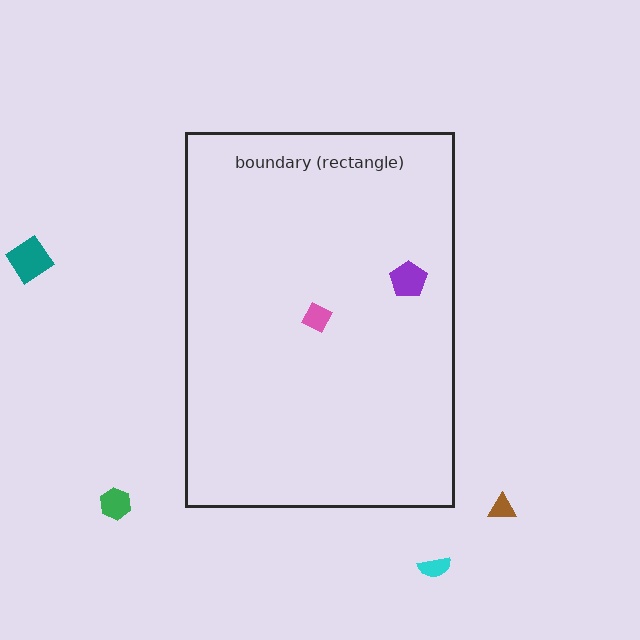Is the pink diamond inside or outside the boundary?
Inside.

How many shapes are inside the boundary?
2 inside, 4 outside.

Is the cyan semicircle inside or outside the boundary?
Outside.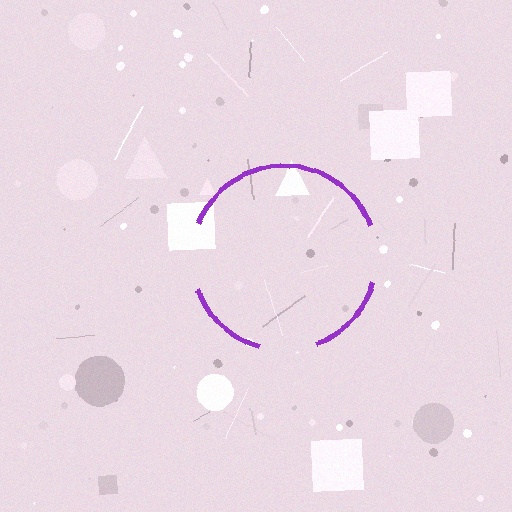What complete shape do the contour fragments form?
The contour fragments form a circle.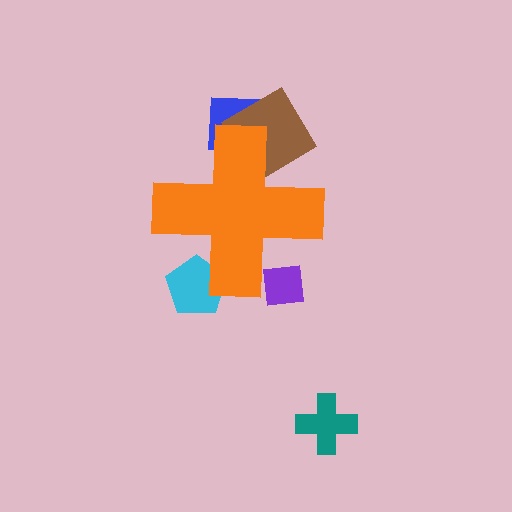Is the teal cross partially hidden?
No, the teal cross is fully visible.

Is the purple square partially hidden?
Yes, the purple square is partially hidden behind the orange cross.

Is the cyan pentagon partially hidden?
Yes, the cyan pentagon is partially hidden behind the orange cross.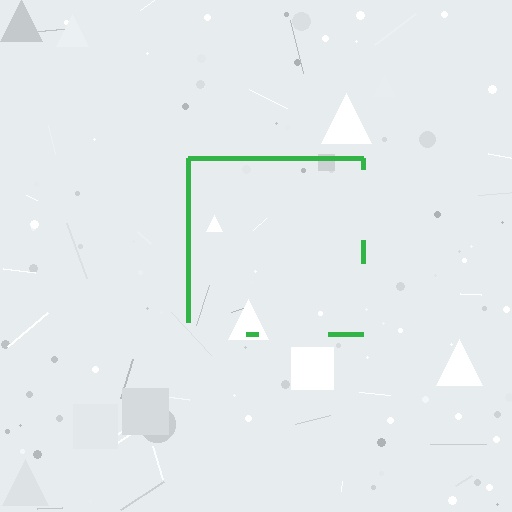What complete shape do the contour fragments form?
The contour fragments form a square.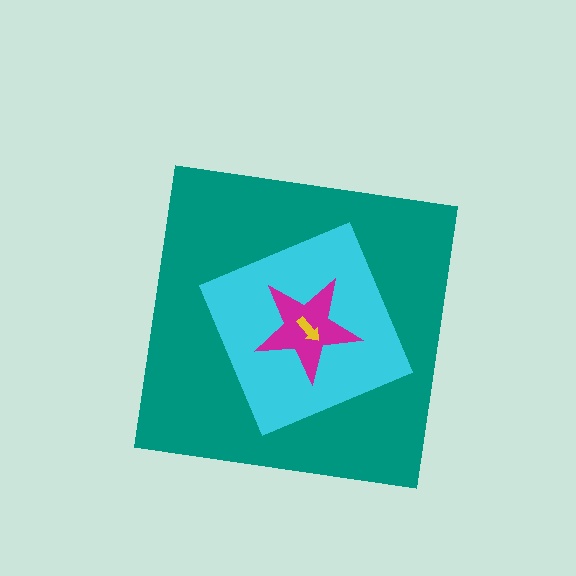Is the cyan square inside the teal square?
Yes.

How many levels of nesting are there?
4.